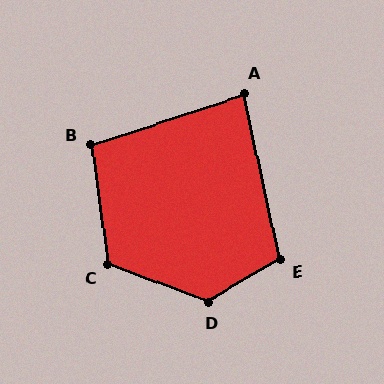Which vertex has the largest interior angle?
D, at approximately 129 degrees.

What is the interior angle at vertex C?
Approximately 119 degrees (obtuse).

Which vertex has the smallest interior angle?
A, at approximately 84 degrees.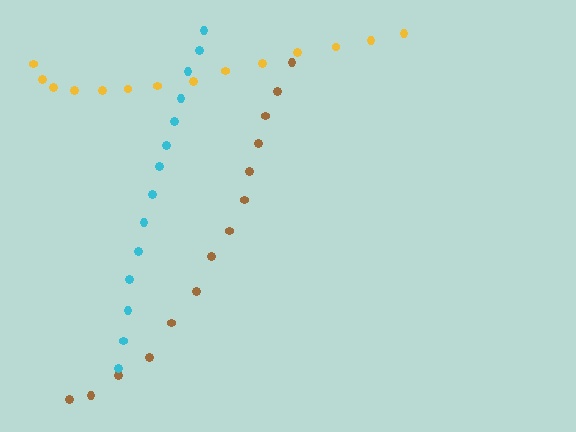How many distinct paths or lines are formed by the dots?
There are 3 distinct paths.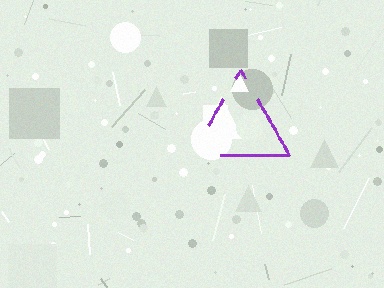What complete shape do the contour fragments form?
The contour fragments form a triangle.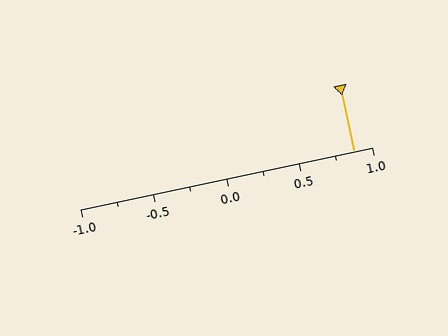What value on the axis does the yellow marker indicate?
The marker indicates approximately 0.88.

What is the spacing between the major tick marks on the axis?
The major ticks are spaced 0.5 apart.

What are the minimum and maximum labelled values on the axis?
The axis runs from -1.0 to 1.0.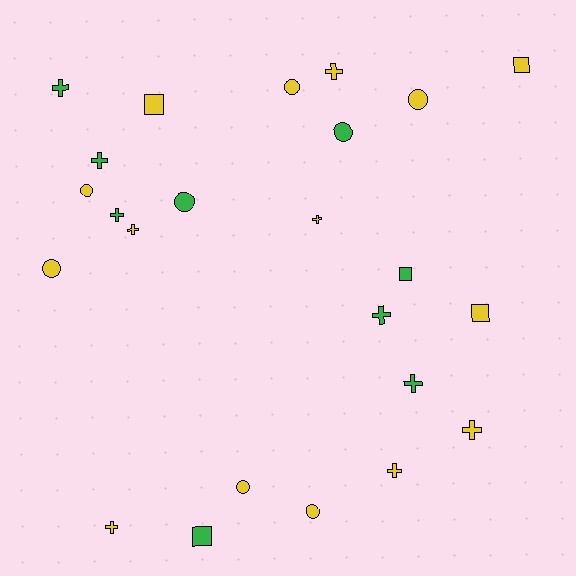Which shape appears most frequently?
Cross, with 11 objects.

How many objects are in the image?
There are 24 objects.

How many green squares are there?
There are 2 green squares.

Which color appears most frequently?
Yellow, with 15 objects.